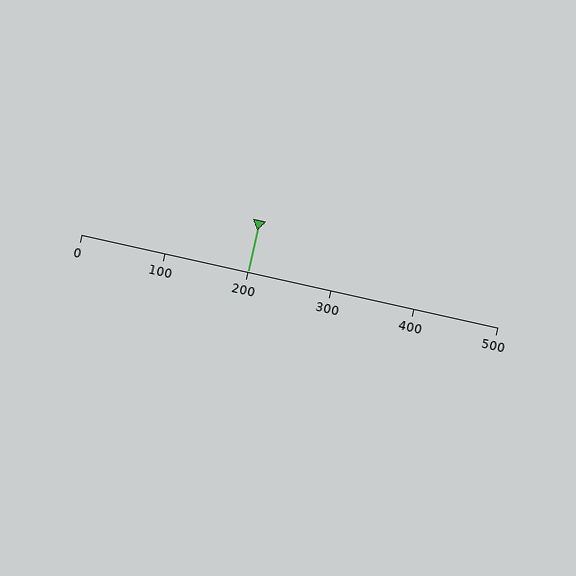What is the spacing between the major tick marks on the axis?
The major ticks are spaced 100 apart.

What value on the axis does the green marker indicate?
The marker indicates approximately 200.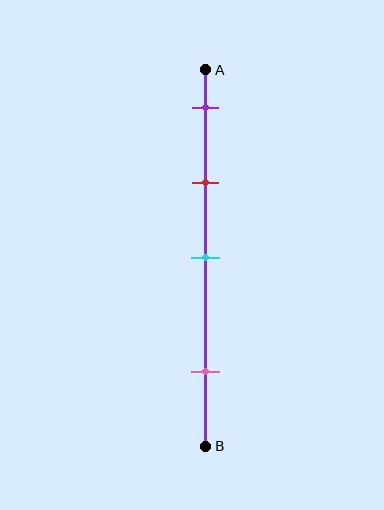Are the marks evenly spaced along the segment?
No, the marks are not evenly spaced.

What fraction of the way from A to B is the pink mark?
The pink mark is approximately 80% (0.8) of the way from A to B.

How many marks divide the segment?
There are 4 marks dividing the segment.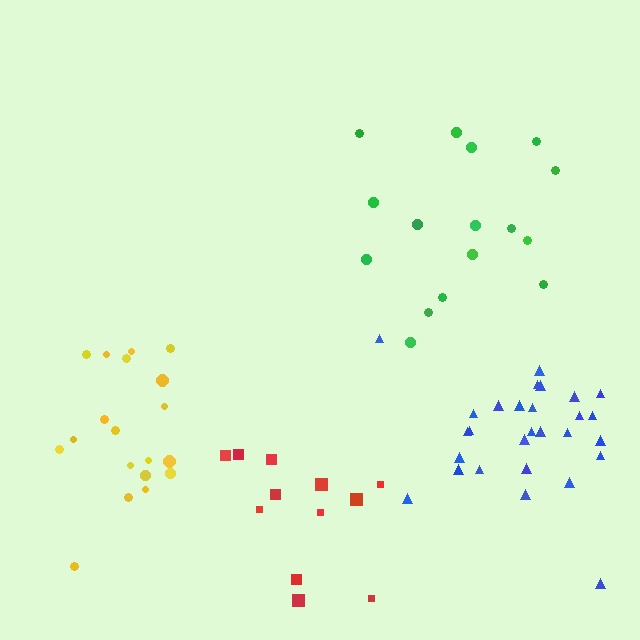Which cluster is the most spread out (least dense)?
Green.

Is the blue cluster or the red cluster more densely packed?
Blue.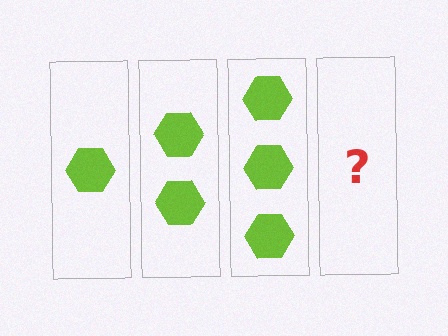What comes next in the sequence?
The next element should be 4 hexagons.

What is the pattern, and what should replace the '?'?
The pattern is that each step adds one more hexagon. The '?' should be 4 hexagons.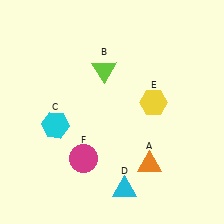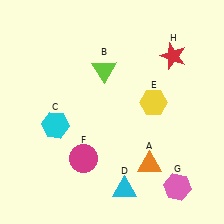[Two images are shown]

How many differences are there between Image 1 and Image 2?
There are 2 differences between the two images.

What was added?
A pink hexagon (G), a red star (H) were added in Image 2.